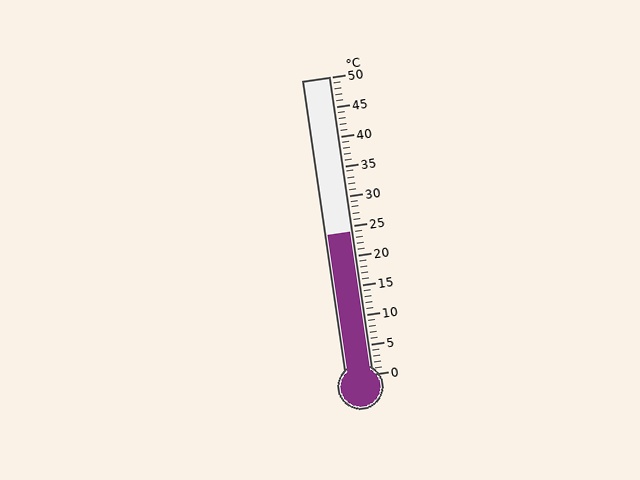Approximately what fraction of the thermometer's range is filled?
The thermometer is filled to approximately 50% of its range.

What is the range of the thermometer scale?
The thermometer scale ranges from 0°C to 50°C.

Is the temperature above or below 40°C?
The temperature is below 40°C.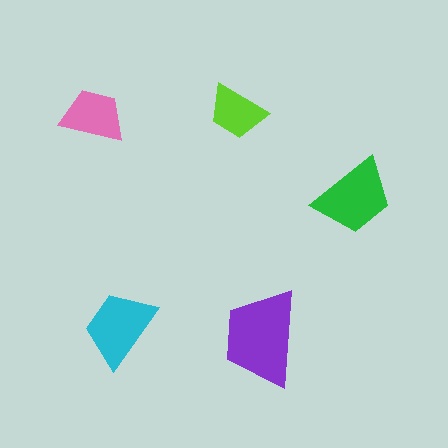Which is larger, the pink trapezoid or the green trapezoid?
The green one.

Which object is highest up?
The pink trapezoid is topmost.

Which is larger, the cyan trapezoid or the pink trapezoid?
The cyan one.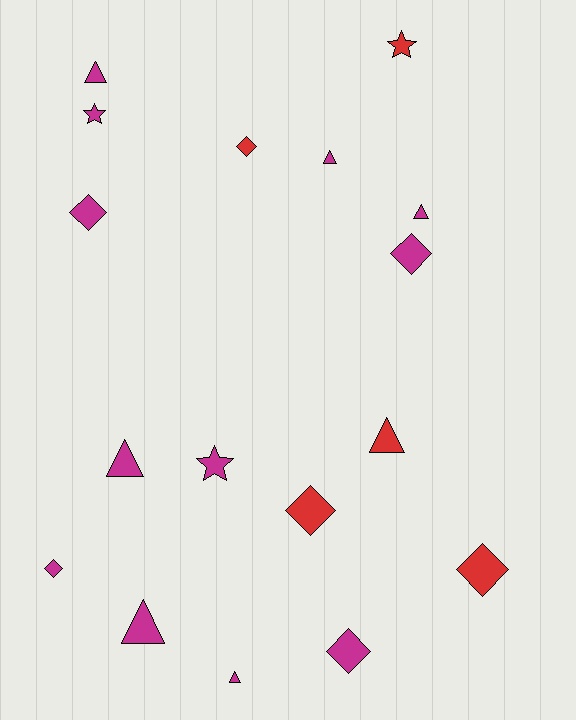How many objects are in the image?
There are 17 objects.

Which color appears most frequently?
Magenta, with 12 objects.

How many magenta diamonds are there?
There are 4 magenta diamonds.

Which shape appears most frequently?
Triangle, with 7 objects.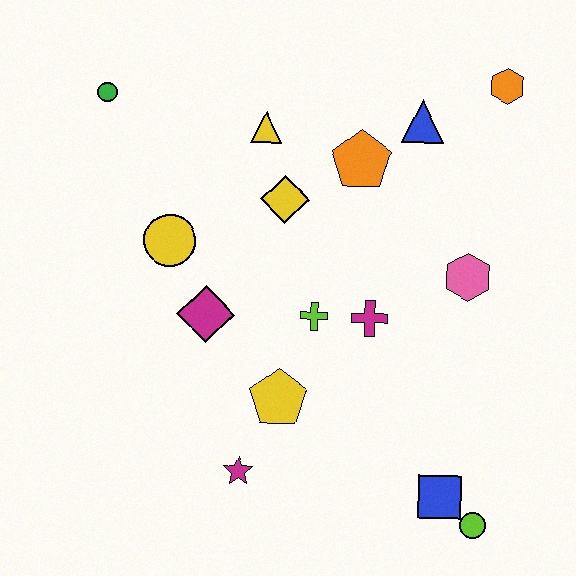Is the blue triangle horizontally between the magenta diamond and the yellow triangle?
No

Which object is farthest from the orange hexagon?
The magenta star is farthest from the orange hexagon.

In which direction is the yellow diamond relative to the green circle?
The yellow diamond is to the right of the green circle.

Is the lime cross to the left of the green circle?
No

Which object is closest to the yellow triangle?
The yellow diamond is closest to the yellow triangle.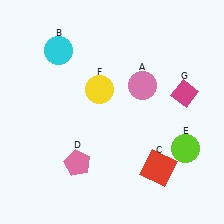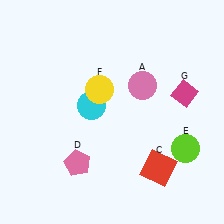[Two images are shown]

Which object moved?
The cyan circle (B) moved down.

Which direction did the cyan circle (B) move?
The cyan circle (B) moved down.